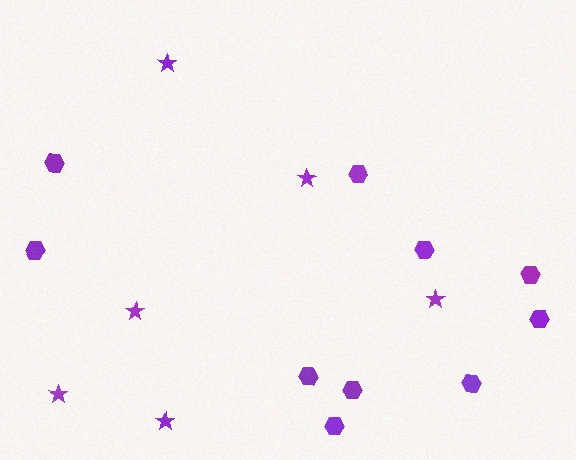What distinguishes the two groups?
There are 2 groups: one group of hexagons (10) and one group of stars (6).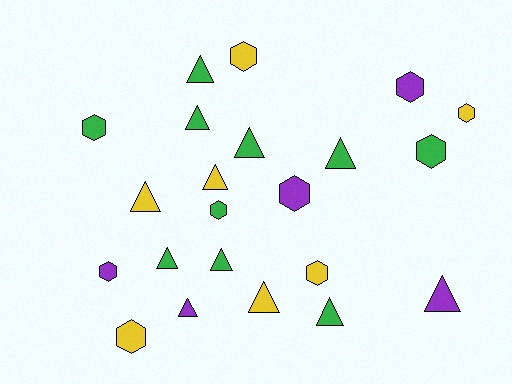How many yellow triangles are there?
There are 3 yellow triangles.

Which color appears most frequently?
Green, with 10 objects.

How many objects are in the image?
There are 22 objects.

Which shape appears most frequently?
Triangle, with 12 objects.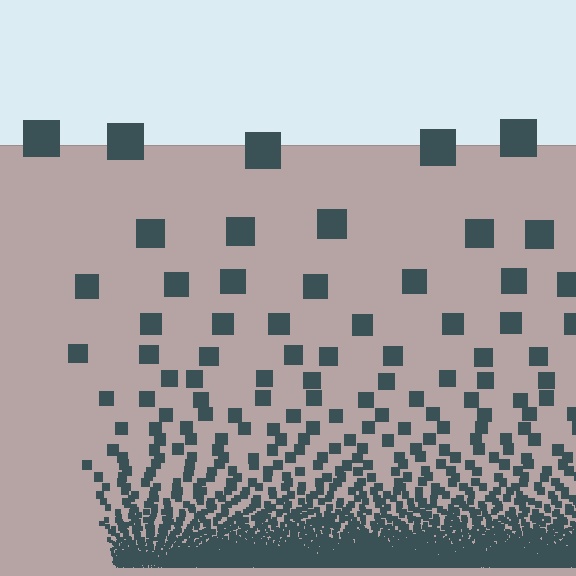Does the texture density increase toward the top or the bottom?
Density increases toward the bottom.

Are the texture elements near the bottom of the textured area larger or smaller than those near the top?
Smaller. The gradient is inverted — elements near the bottom are smaller and denser.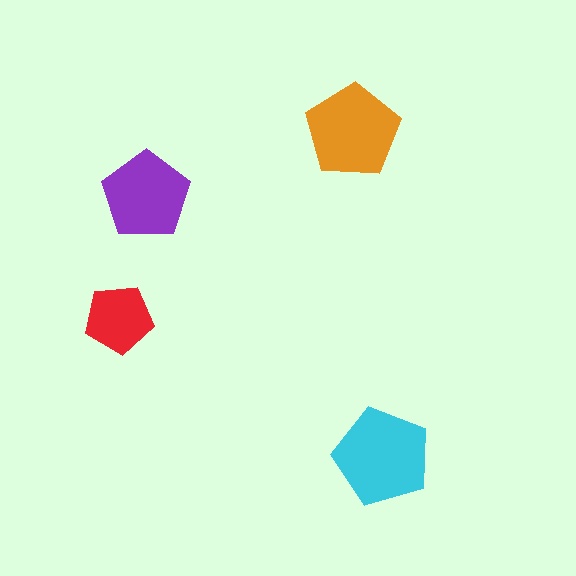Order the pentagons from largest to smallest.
the cyan one, the orange one, the purple one, the red one.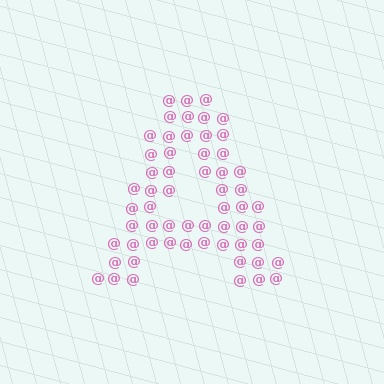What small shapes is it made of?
It is made of small at signs.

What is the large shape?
The large shape is the letter A.